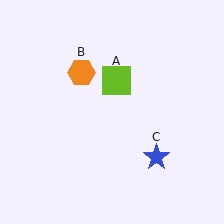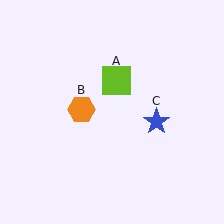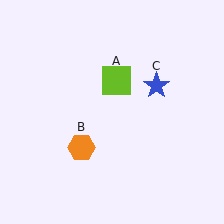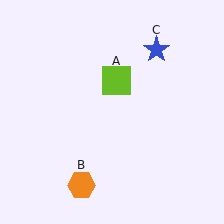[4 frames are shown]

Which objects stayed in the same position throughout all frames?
Lime square (object A) remained stationary.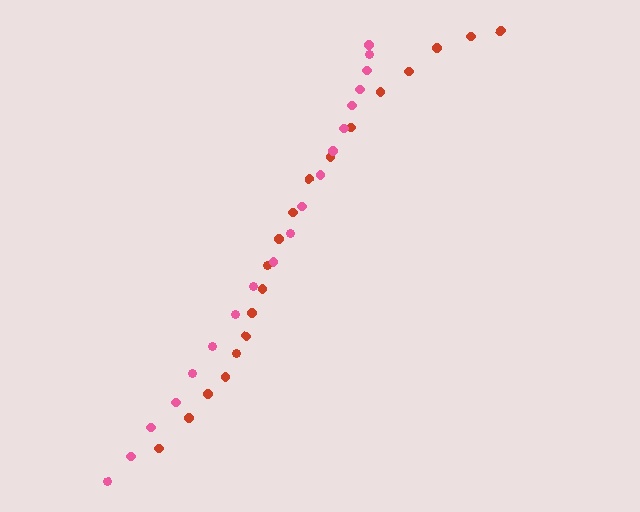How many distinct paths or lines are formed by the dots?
There are 2 distinct paths.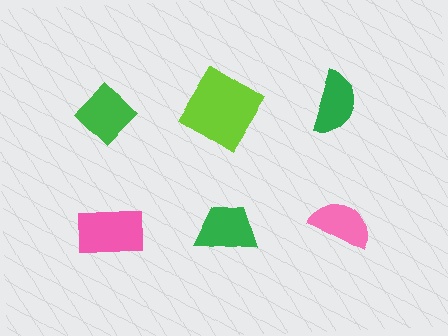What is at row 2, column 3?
A pink semicircle.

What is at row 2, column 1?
A pink rectangle.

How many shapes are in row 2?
3 shapes.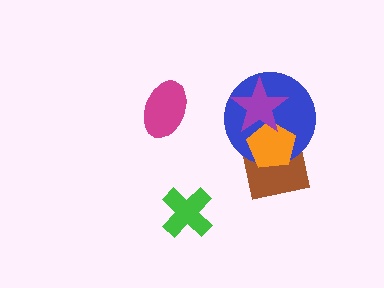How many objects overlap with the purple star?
2 objects overlap with the purple star.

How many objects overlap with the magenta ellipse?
0 objects overlap with the magenta ellipse.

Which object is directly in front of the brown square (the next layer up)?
The blue circle is directly in front of the brown square.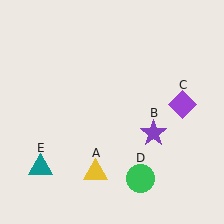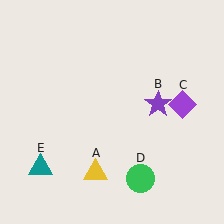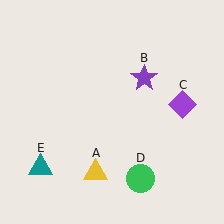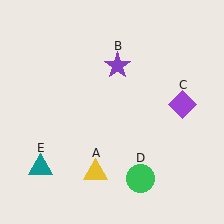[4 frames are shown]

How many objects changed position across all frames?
1 object changed position: purple star (object B).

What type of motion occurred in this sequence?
The purple star (object B) rotated counterclockwise around the center of the scene.